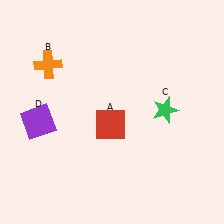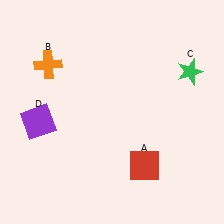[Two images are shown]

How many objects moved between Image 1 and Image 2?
2 objects moved between the two images.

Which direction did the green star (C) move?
The green star (C) moved up.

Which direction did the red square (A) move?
The red square (A) moved down.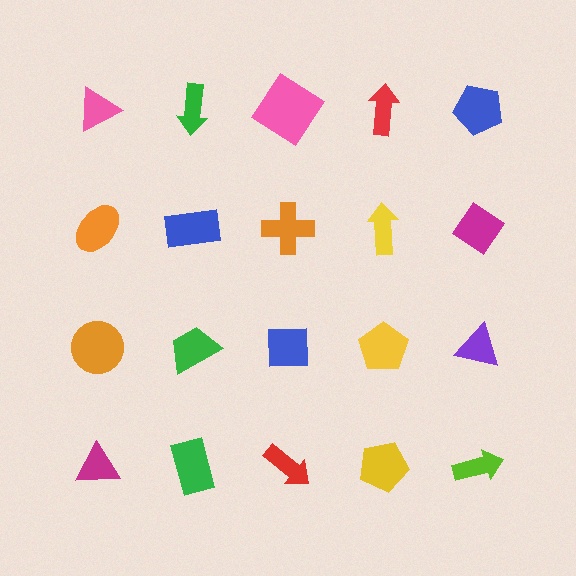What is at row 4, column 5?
A lime arrow.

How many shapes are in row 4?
5 shapes.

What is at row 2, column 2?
A blue rectangle.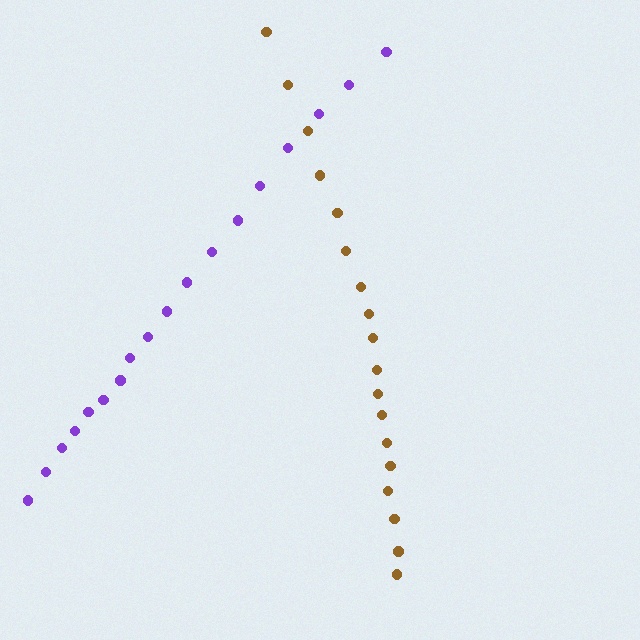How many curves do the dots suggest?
There are 2 distinct paths.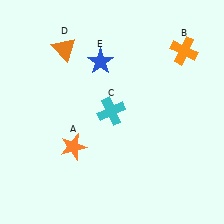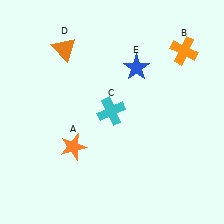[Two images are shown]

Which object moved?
The blue star (E) moved right.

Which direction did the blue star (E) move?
The blue star (E) moved right.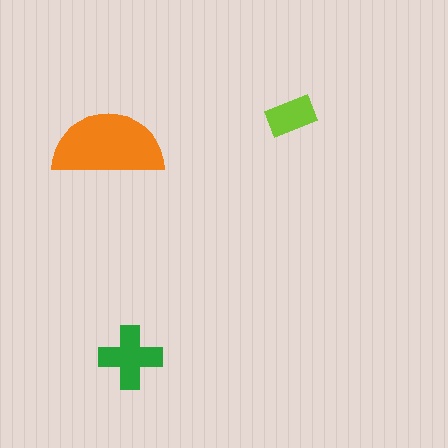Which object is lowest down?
The green cross is bottommost.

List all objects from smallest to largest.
The lime rectangle, the green cross, the orange semicircle.